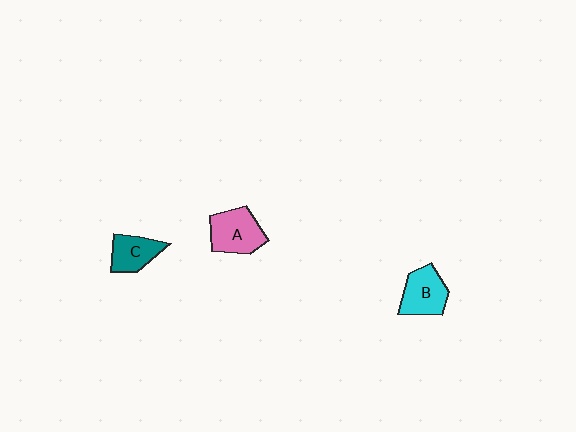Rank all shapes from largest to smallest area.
From largest to smallest: A (pink), B (cyan), C (teal).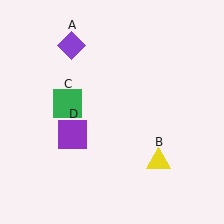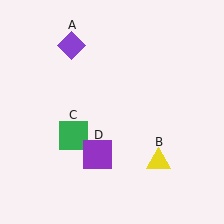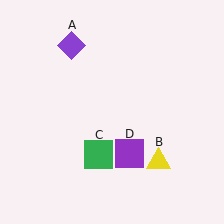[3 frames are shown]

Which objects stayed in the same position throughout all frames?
Purple diamond (object A) and yellow triangle (object B) remained stationary.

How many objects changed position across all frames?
2 objects changed position: green square (object C), purple square (object D).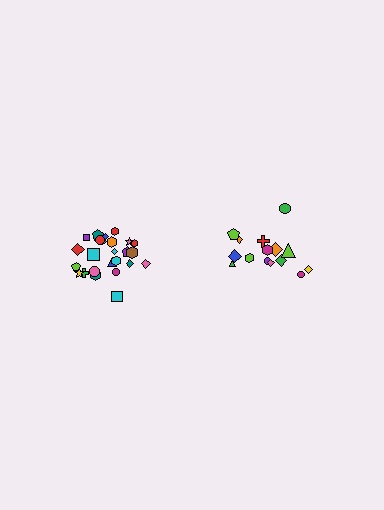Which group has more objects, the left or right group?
The left group.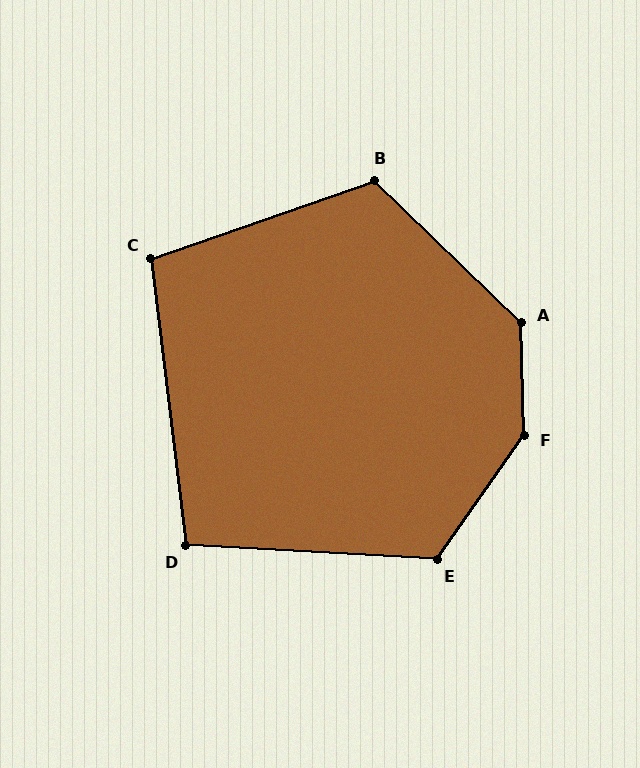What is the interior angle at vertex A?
Approximately 135 degrees (obtuse).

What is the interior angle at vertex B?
Approximately 117 degrees (obtuse).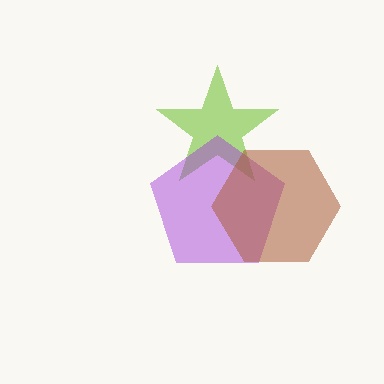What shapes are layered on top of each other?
The layered shapes are: a lime star, a purple pentagon, a brown hexagon.